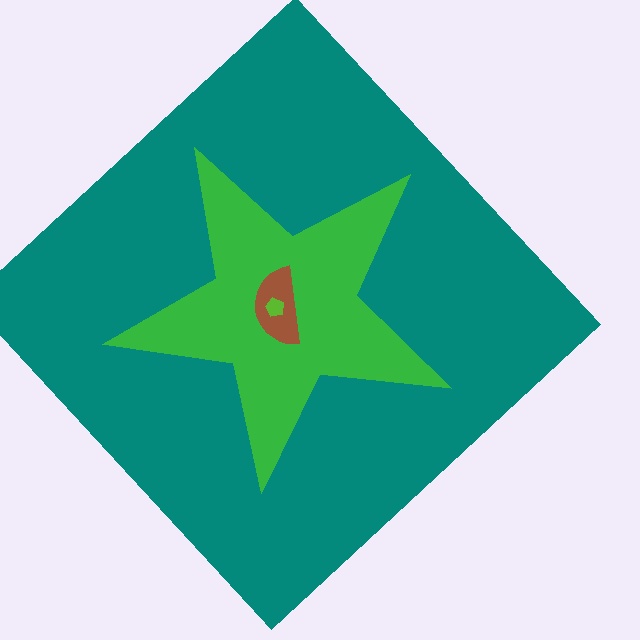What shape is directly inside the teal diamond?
The green star.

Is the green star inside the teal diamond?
Yes.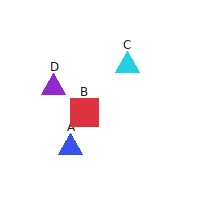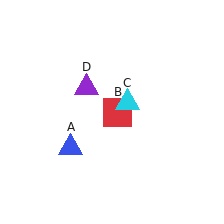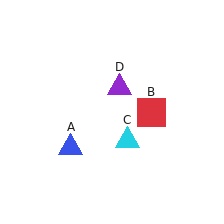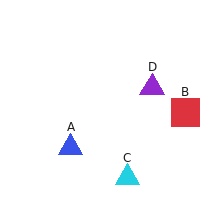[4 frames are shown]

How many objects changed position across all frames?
3 objects changed position: red square (object B), cyan triangle (object C), purple triangle (object D).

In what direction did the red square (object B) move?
The red square (object B) moved right.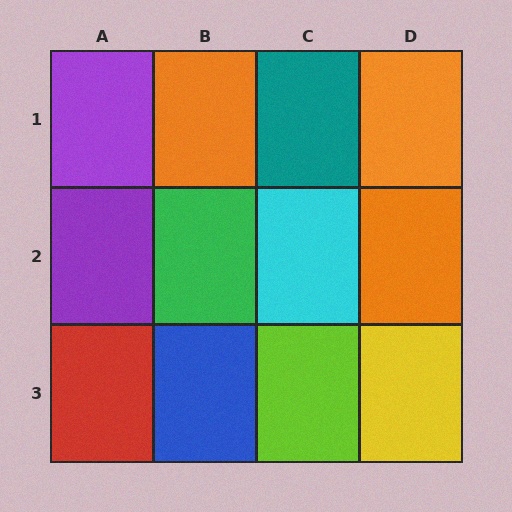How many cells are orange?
3 cells are orange.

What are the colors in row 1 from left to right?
Purple, orange, teal, orange.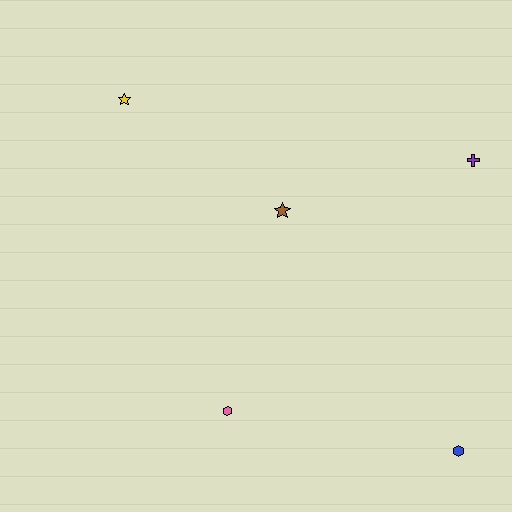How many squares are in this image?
There are no squares.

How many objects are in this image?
There are 5 objects.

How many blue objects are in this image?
There is 1 blue object.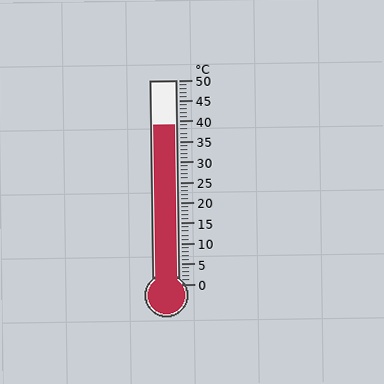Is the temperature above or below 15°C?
The temperature is above 15°C.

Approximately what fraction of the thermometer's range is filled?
The thermometer is filled to approximately 80% of its range.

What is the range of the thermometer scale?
The thermometer scale ranges from 0°C to 50°C.